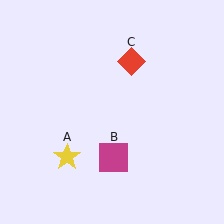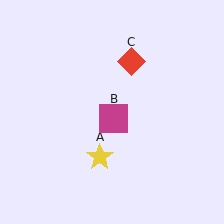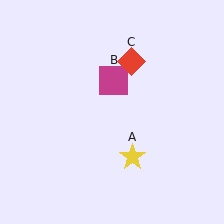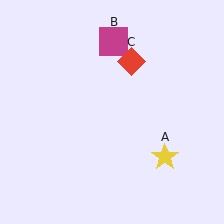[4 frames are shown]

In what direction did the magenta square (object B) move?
The magenta square (object B) moved up.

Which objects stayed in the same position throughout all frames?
Red diamond (object C) remained stationary.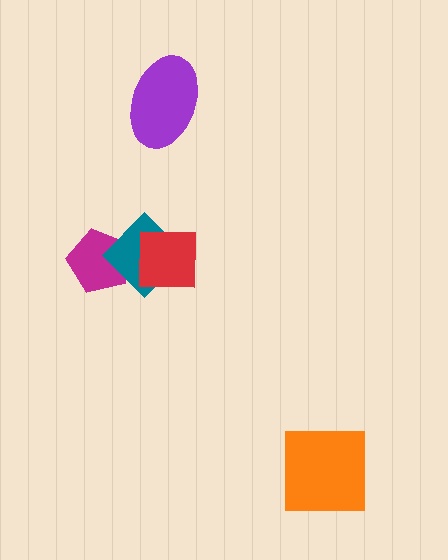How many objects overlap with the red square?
1 object overlaps with the red square.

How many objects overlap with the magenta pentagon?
1 object overlaps with the magenta pentagon.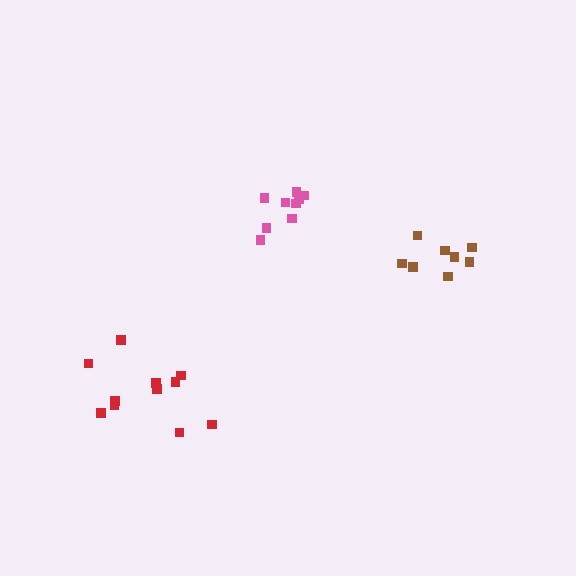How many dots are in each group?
Group 1: 9 dots, Group 2: 8 dots, Group 3: 11 dots (28 total).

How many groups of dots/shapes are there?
There are 3 groups.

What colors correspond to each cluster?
The clusters are colored: pink, brown, red.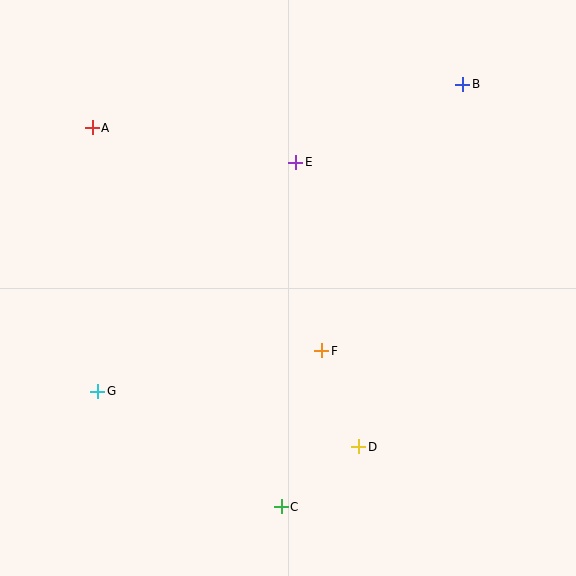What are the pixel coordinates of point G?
Point G is at (98, 391).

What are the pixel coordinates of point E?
Point E is at (296, 162).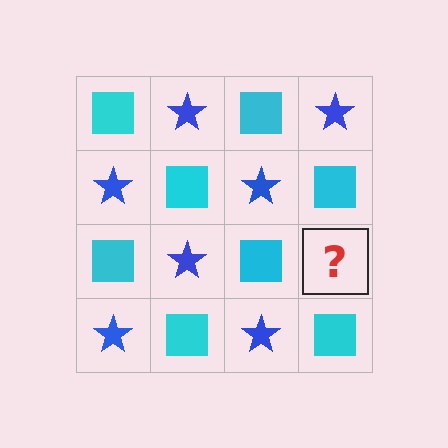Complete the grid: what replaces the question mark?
The question mark should be replaced with a blue star.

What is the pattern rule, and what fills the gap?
The rule is that it alternates cyan square and blue star in a checkerboard pattern. The gap should be filled with a blue star.